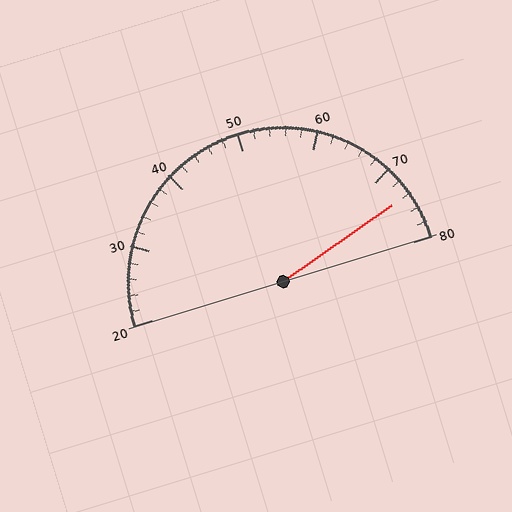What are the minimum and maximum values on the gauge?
The gauge ranges from 20 to 80.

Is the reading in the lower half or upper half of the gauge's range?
The reading is in the upper half of the range (20 to 80).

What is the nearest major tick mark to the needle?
The nearest major tick mark is 70.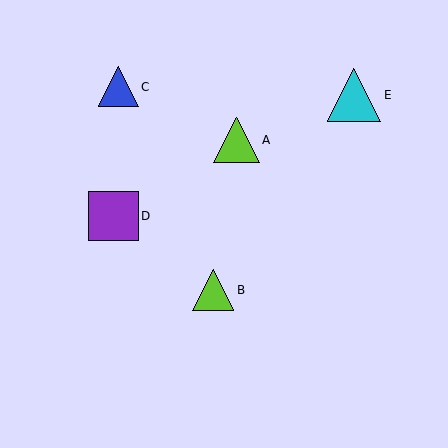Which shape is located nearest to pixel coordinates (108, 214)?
The purple square (labeled D) at (114, 216) is nearest to that location.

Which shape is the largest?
The cyan triangle (labeled E) is the largest.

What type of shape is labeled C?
Shape C is a blue triangle.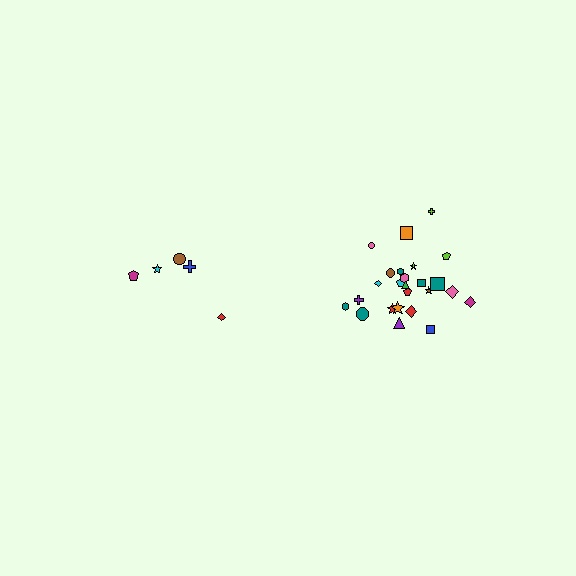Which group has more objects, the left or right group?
The right group.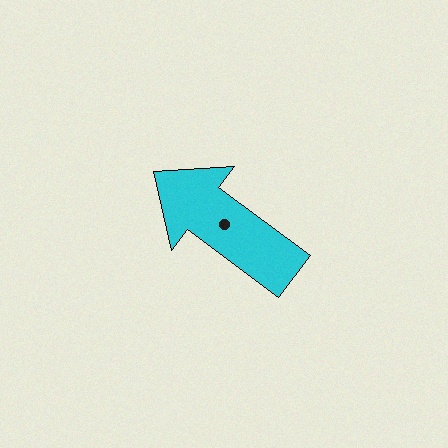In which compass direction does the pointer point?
Northwest.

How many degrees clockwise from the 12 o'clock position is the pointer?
Approximately 307 degrees.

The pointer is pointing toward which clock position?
Roughly 10 o'clock.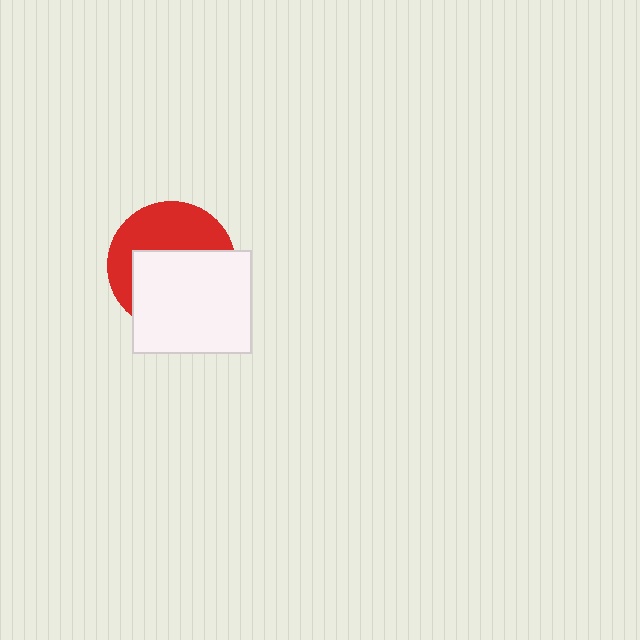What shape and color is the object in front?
The object in front is a white rectangle.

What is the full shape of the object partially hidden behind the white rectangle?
The partially hidden object is a red circle.